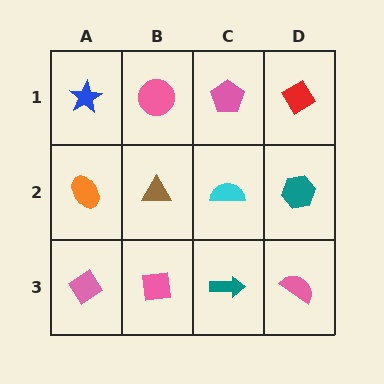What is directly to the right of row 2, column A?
A brown triangle.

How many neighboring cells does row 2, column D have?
3.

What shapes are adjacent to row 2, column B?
A pink circle (row 1, column B), a pink square (row 3, column B), an orange ellipse (row 2, column A), a cyan semicircle (row 2, column C).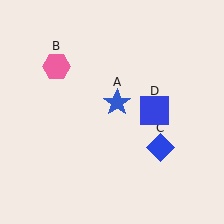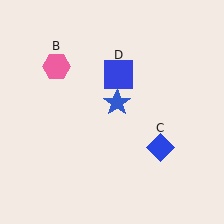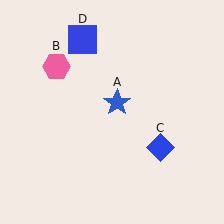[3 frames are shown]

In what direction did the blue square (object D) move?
The blue square (object D) moved up and to the left.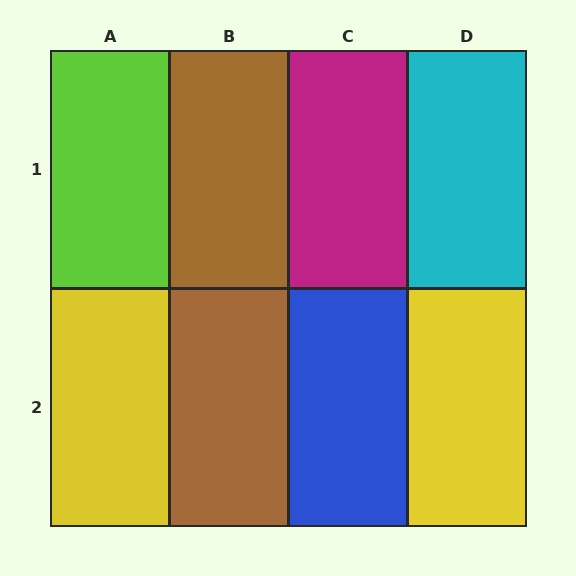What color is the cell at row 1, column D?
Cyan.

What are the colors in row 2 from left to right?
Yellow, brown, blue, yellow.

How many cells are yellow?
2 cells are yellow.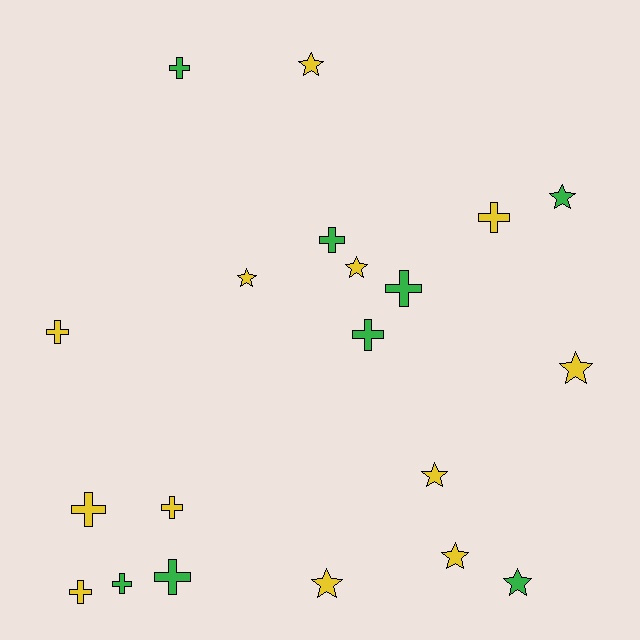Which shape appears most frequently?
Cross, with 11 objects.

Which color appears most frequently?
Yellow, with 12 objects.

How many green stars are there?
There are 2 green stars.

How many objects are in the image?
There are 20 objects.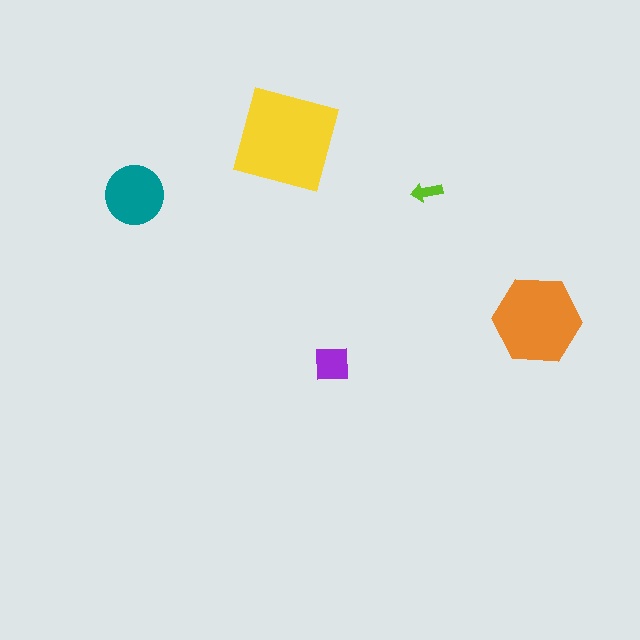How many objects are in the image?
There are 5 objects in the image.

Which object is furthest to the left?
The teal circle is leftmost.